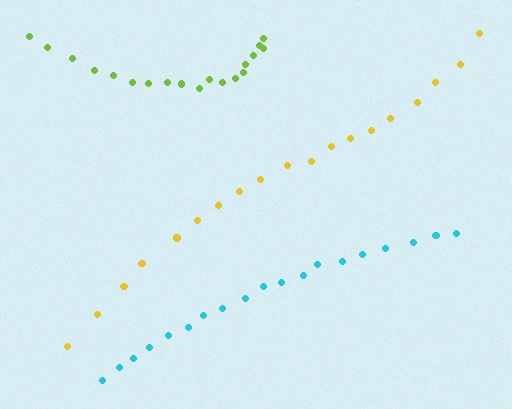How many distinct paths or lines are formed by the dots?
There are 3 distinct paths.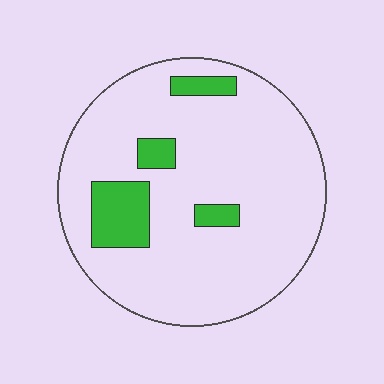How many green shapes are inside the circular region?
4.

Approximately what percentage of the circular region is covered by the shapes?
Approximately 15%.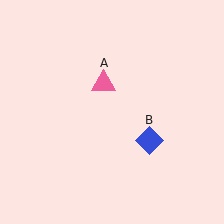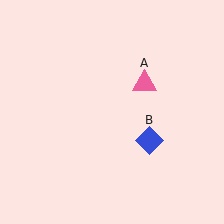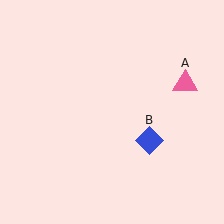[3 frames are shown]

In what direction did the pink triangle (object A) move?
The pink triangle (object A) moved right.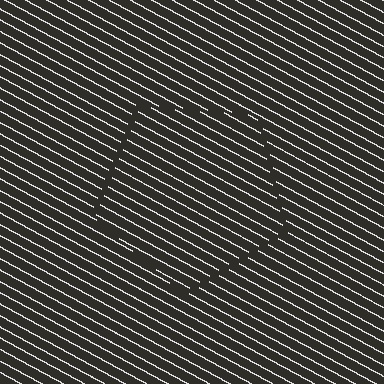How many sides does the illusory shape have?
5 sides — the line-ends trace a pentagon.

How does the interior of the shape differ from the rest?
The interior of the shape contains the same grating, shifted by half a period — the contour is defined by the phase discontinuity where line-ends from the inner and outer gratings abut.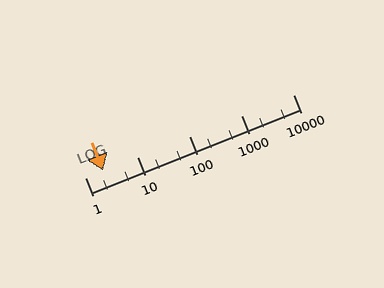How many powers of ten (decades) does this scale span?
The scale spans 4 decades, from 1 to 10000.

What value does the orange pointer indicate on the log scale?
The pointer indicates approximately 2.2.